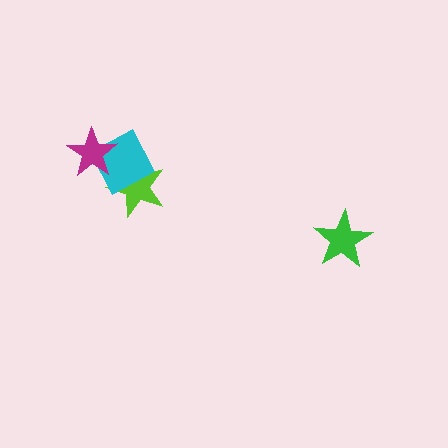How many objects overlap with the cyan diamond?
2 objects overlap with the cyan diamond.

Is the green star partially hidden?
No, no other shape covers it.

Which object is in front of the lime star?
The cyan diamond is in front of the lime star.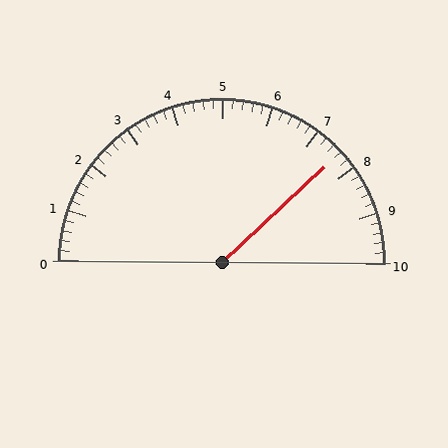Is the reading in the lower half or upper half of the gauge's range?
The reading is in the upper half of the range (0 to 10).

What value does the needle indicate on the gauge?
The needle indicates approximately 7.6.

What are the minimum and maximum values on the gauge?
The gauge ranges from 0 to 10.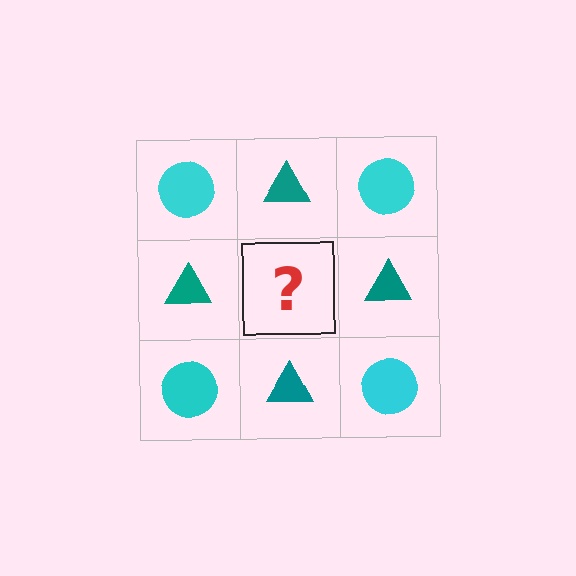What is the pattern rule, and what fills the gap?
The rule is that it alternates cyan circle and teal triangle in a checkerboard pattern. The gap should be filled with a cyan circle.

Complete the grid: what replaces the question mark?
The question mark should be replaced with a cyan circle.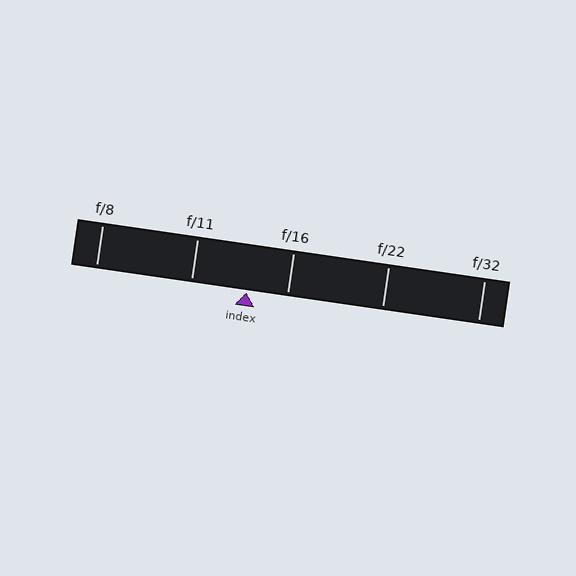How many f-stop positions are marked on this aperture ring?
There are 5 f-stop positions marked.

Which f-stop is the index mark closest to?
The index mark is closest to f/16.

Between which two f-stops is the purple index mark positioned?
The index mark is between f/11 and f/16.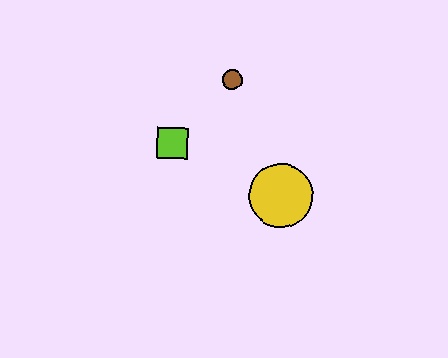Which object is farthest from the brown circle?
The yellow circle is farthest from the brown circle.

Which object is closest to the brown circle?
The lime square is closest to the brown circle.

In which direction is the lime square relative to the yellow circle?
The lime square is to the left of the yellow circle.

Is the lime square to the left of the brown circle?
Yes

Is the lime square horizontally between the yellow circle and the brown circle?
No